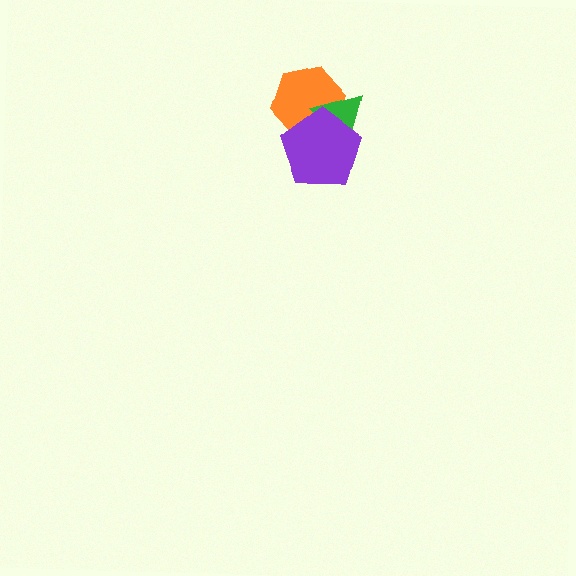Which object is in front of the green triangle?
The purple pentagon is in front of the green triangle.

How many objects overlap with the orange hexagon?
2 objects overlap with the orange hexagon.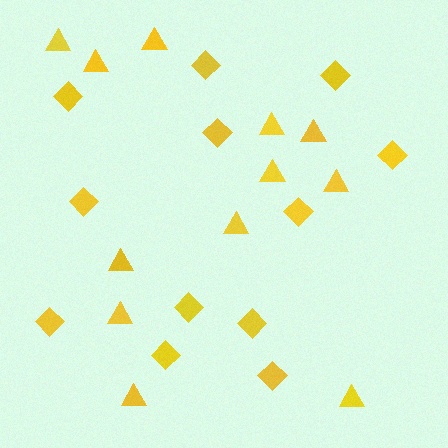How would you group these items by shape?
There are 2 groups: one group of diamonds (12) and one group of triangles (12).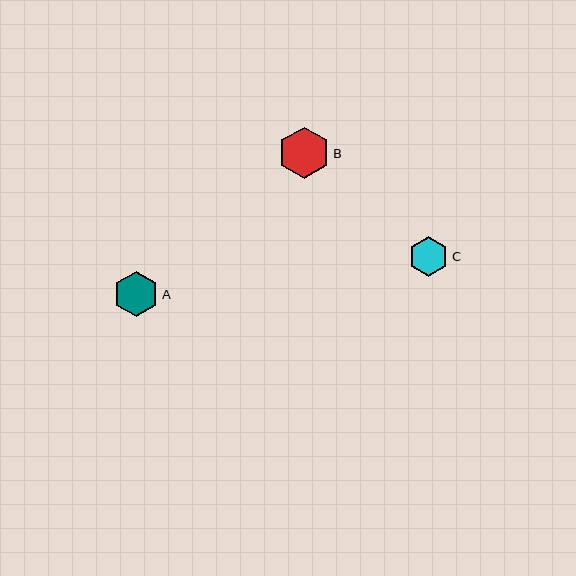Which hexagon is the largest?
Hexagon B is the largest with a size of approximately 51 pixels.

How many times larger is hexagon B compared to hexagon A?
Hexagon B is approximately 1.1 times the size of hexagon A.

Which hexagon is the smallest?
Hexagon C is the smallest with a size of approximately 39 pixels.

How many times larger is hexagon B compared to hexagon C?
Hexagon B is approximately 1.3 times the size of hexagon C.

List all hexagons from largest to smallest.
From largest to smallest: B, A, C.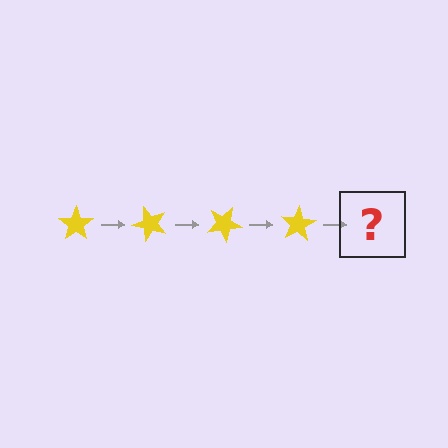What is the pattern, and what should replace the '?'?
The pattern is that the star rotates 50 degrees each step. The '?' should be a yellow star rotated 200 degrees.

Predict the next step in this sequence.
The next step is a yellow star rotated 200 degrees.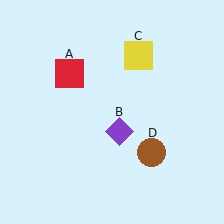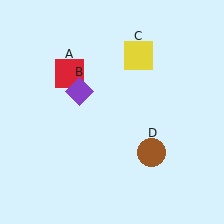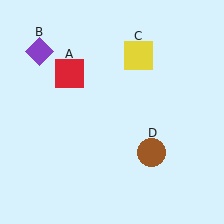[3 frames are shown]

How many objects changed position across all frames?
1 object changed position: purple diamond (object B).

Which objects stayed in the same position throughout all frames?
Red square (object A) and yellow square (object C) and brown circle (object D) remained stationary.